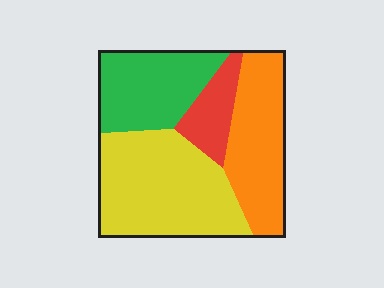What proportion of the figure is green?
Green covers 24% of the figure.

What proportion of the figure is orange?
Orange covers about 25% of the figure.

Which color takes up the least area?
Red, at roughly 10%.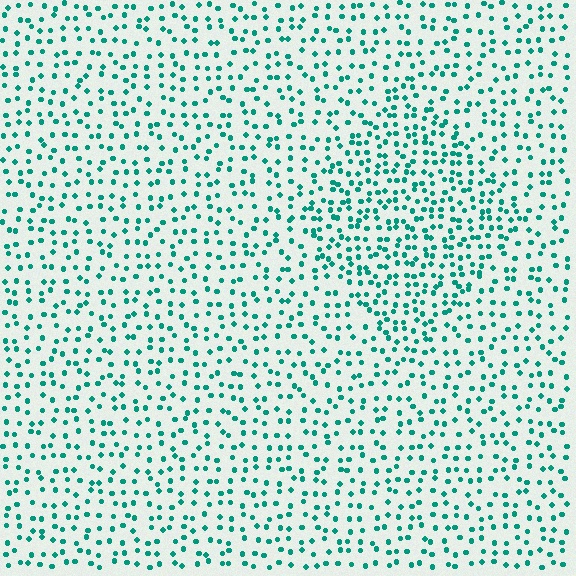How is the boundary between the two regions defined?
The boundary is defined by a change in element density (approximately 1.6x ratio). All elements are the same color, size, and shape.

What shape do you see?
I see a diamond.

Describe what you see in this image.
The image contains small teal elements arranged at two different densities. A diamond-shaped region is visible where the elements are more densely packed than the surrounding area.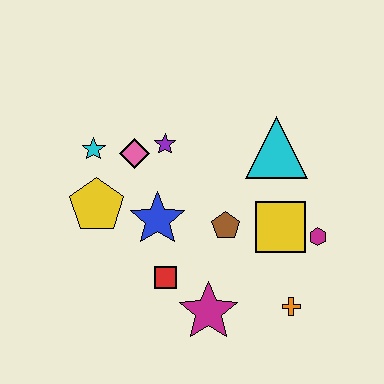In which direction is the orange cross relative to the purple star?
The orange cross is below the purple star.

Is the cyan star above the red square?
Yes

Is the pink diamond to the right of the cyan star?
Yes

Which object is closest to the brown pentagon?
The yellow square is closest to the brown pentagon.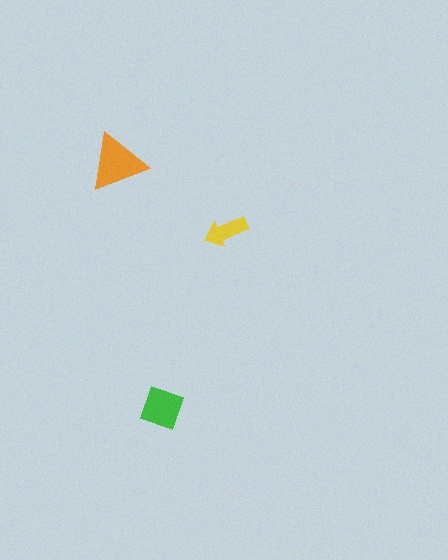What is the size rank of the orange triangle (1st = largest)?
1st.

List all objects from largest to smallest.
The orange triangle, the green square, the yellow arrow.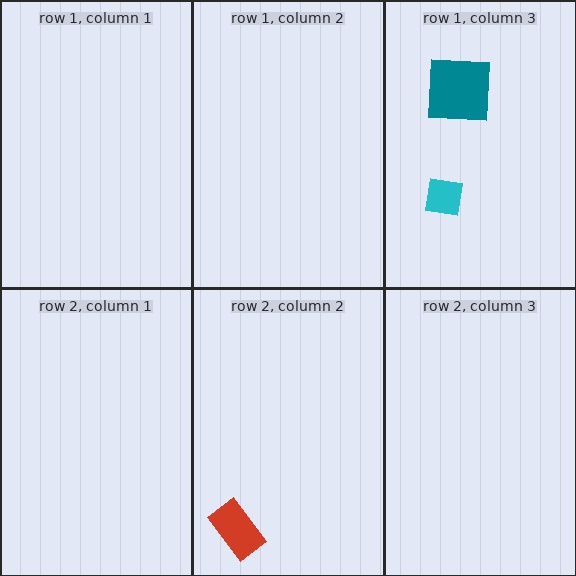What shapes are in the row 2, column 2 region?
The red rectangle.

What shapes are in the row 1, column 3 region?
The teal square, the cyan square.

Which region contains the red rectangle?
The row 2, column 2 region.